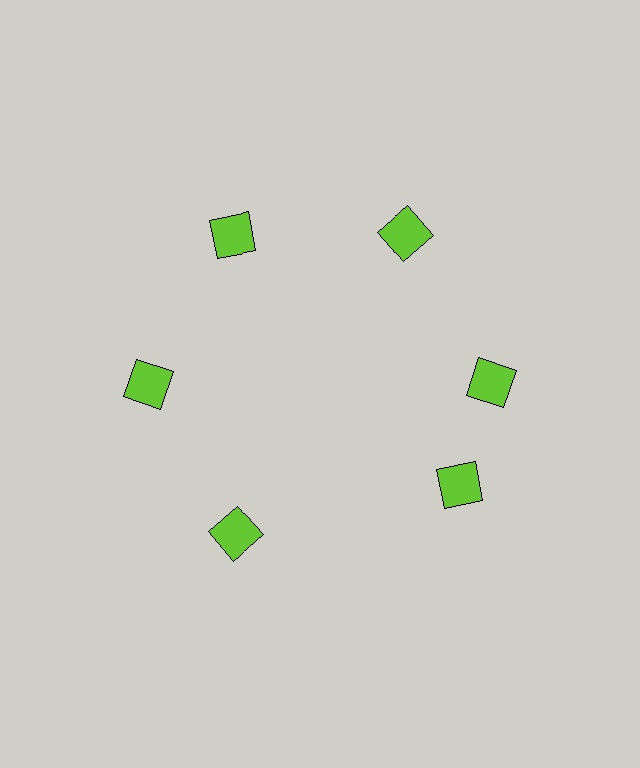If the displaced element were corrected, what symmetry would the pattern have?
It would have 6-fold rotational symmetry — the pattern would map onto itself every 60 degrees.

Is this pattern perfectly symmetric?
No. The 6 lime squares are arranged in a ring, but one element near the 5 o'clock position is rotated out of alignment along the ring, breaking the 6-fold rotational symmetry.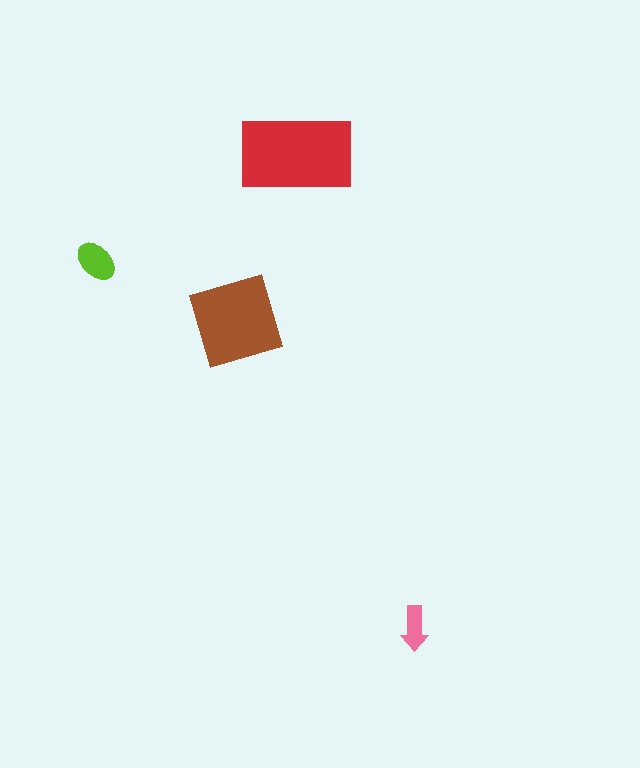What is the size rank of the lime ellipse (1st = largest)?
3rd.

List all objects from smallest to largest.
The pink arrow, the lime ellipse, the brown square, the red rectangle.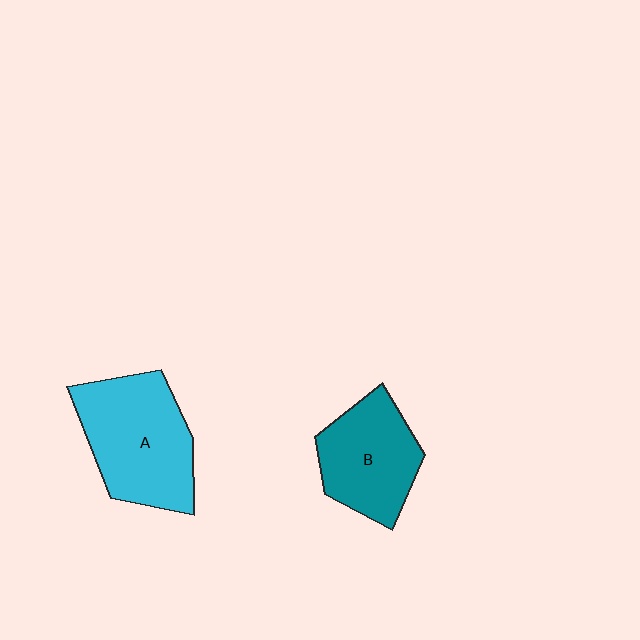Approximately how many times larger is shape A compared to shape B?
Approximately 1.3 times.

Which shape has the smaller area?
Shape B (teal).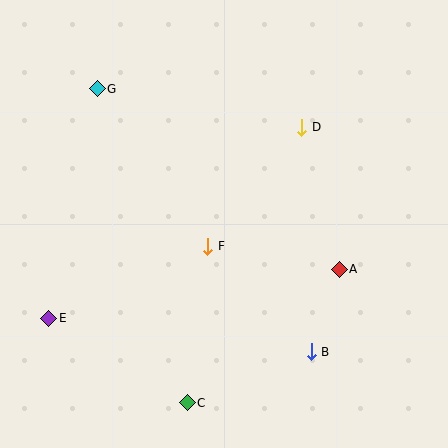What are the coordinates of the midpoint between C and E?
The midpoint between C and E is at (118, 361).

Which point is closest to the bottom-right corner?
Point B is closest to the bottom-right corner.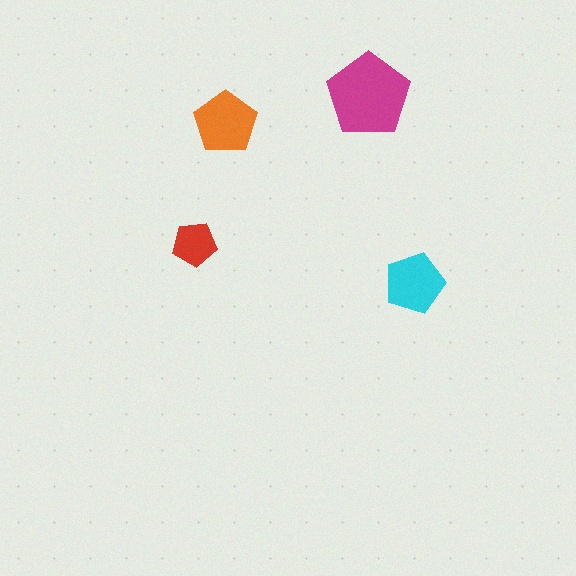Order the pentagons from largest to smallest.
the magenta one, the orange one, the cyan one, the red one.